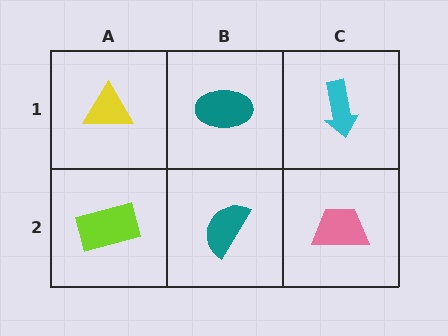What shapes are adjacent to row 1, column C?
A pink trapezoid (row 2, column C), a teal ellipse (row 1, column B).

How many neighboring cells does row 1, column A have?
2.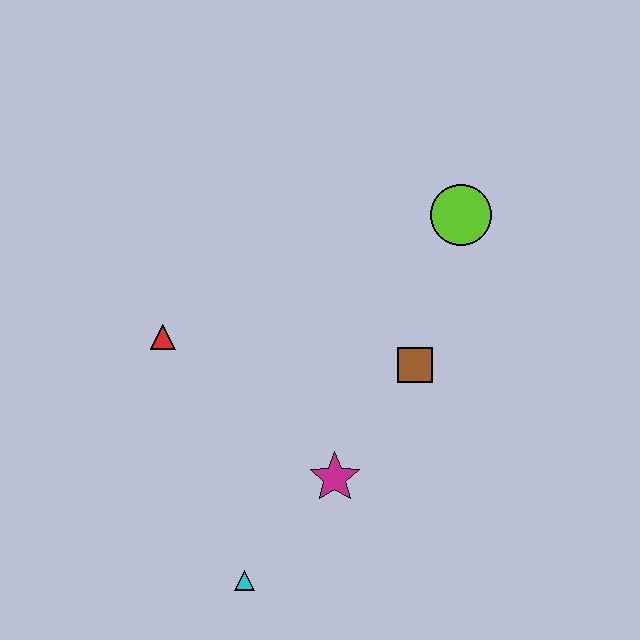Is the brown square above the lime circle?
No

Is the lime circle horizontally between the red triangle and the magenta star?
No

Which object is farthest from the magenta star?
The lime circle is farthest from the magenta star.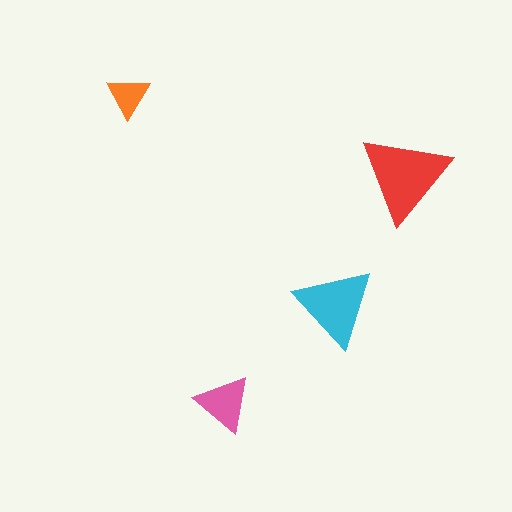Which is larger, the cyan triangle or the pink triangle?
The cyan one.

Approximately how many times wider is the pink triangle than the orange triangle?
About 1.5 times wider.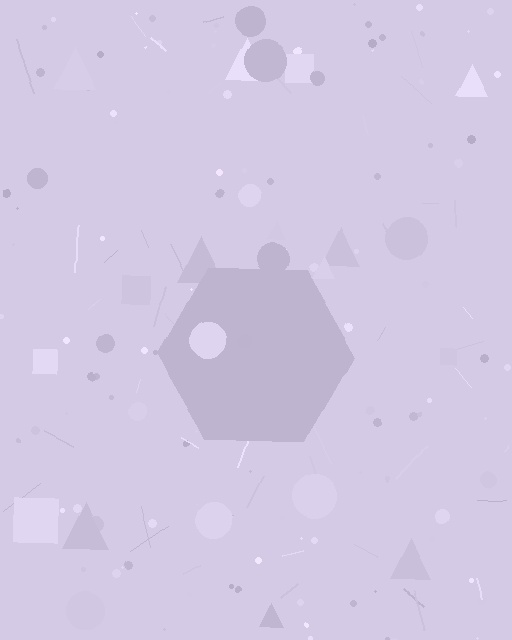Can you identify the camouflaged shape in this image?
The camouflaged shape is a hexagon.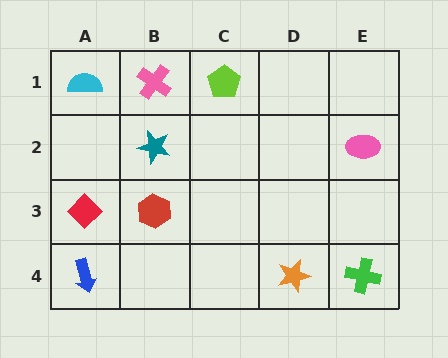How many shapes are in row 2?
2 shapes.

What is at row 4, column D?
An orange star.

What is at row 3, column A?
A red diamond.